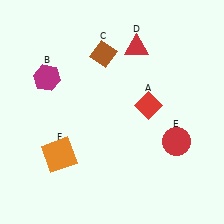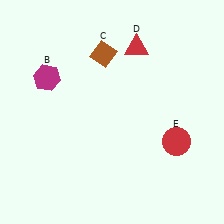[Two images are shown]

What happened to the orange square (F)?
The orange square (F) was removed in Image 2. It was in the bottom-left area of Image 1.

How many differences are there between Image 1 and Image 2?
There are 2 differences between the two images.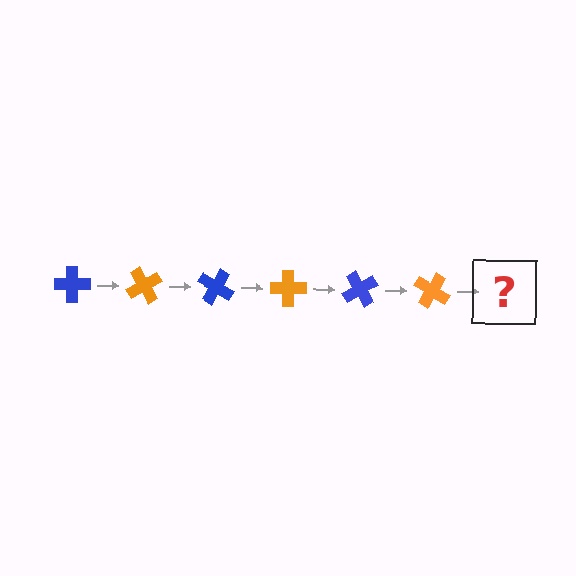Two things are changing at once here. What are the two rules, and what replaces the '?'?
The two rules are that it rotates 60 degrees each step and the color cycles through blue and orange. The '?' should be a blue cross, rotated 360 degrees from the start.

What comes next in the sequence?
The next element should be a blue cross, rotated 360 degrees from the start.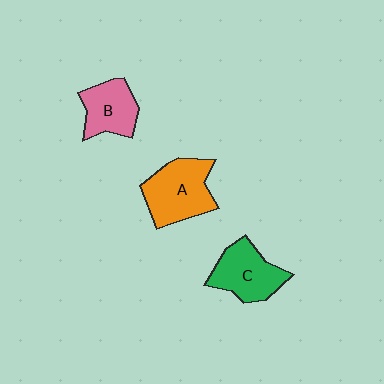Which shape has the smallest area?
Shape B (pink).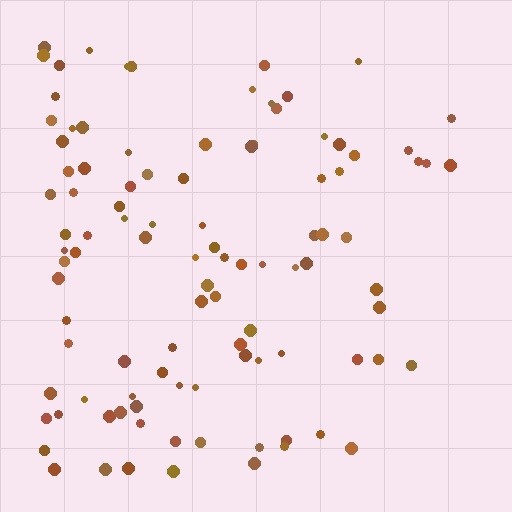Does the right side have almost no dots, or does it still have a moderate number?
Still a moderate number, just noticeably fewer than the left.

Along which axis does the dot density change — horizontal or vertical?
Horizontal.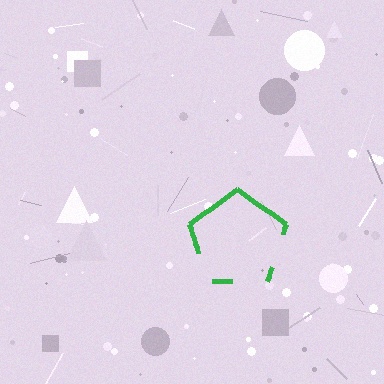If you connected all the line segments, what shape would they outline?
They would outline a pentagon.